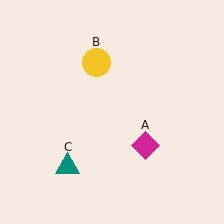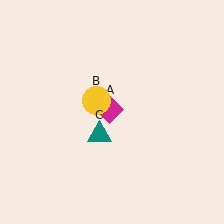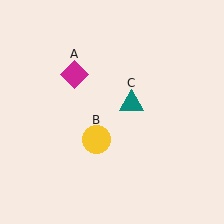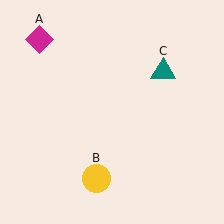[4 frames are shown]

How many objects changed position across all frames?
3 objects changed position: magenta diamond (object A), yellow circle (object B), teal triangle (object C).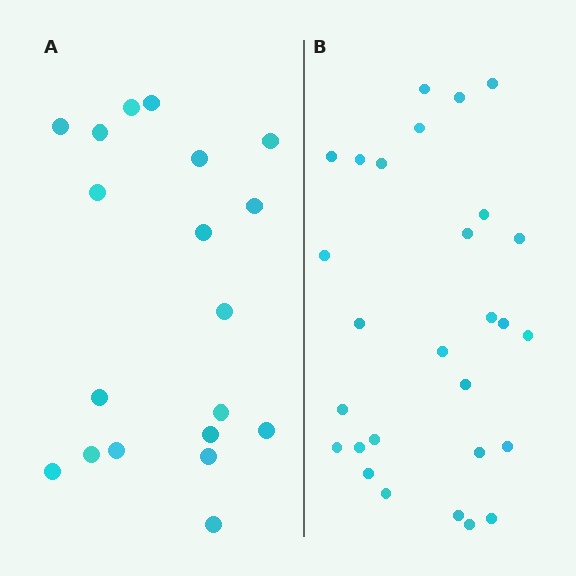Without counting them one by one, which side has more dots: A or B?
Region B (the right region) has more dots.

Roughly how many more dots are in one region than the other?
Region B has roughly 8 or so more dots than region A.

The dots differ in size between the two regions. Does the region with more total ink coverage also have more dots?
No. Region A has more total ink coverage because its dots are larger, but region B actually contains more individual dots. Total area can be misleading — the number of items is what matters here.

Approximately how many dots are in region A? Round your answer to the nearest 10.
About 20 dots. (The exact count is 19, which rounds to 20.)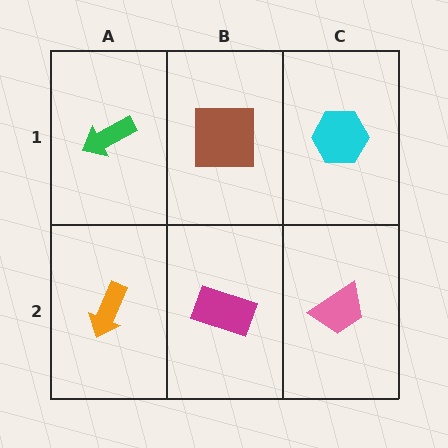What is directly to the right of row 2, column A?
A magenta rectangle.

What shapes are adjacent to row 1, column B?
A magenta rectangle (row 2, column B), a green arrow (row 1, column A), a cyan hexagon (row 1, column C).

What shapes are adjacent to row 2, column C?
A cyan hexagon (row 1, column C), a magenta rectangle (row 2, column B).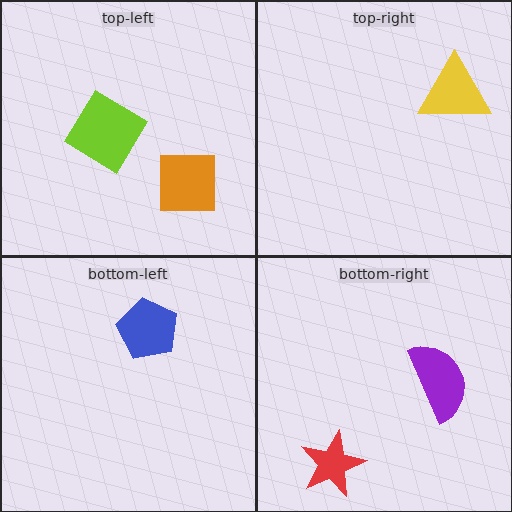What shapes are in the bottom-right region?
The purple semicircle, the red star.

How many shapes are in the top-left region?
2.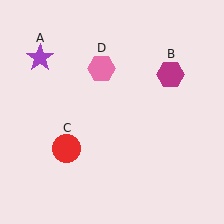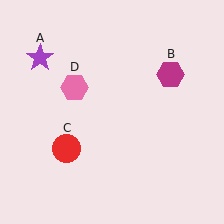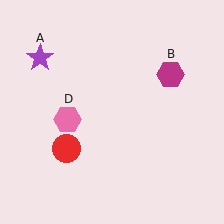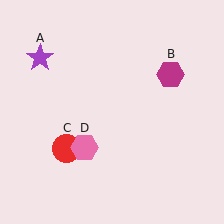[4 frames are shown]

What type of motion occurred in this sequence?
The pink hexagon (object D) rotated counterclockwise around the center of the scene.